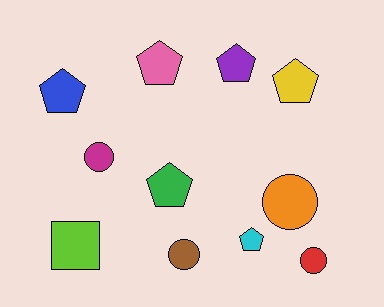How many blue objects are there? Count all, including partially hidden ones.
There is 1 blue object.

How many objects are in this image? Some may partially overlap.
There are 11 objects.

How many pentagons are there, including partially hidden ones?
There are 6 pentagons.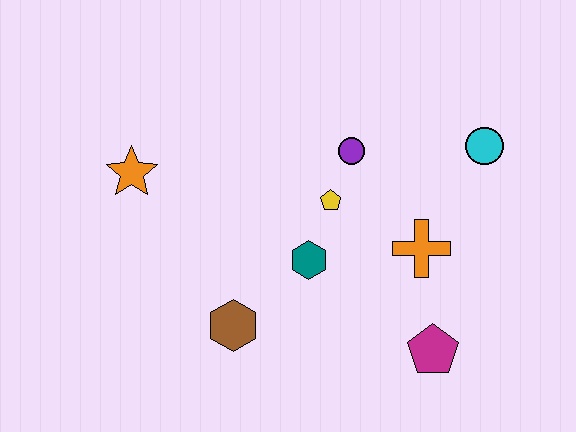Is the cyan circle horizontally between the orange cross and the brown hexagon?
No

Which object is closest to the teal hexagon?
The yellow pentagon is closest to the teal hexagon.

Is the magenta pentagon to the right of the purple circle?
Yes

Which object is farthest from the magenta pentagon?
The orange star is farthest from the magenta pentagon.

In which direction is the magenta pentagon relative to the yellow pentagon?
The magenta pentagon is below the yellow pentagon.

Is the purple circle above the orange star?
Yes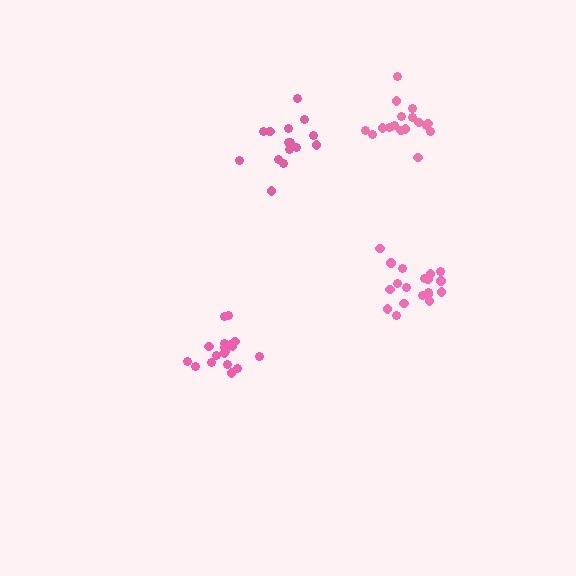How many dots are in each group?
Group 1: 19 dots, Group 2: 15 dots, Group 3: 17 dots, Group 4: 18 dots (69 total).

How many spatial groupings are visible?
There are 4 spatial groupings.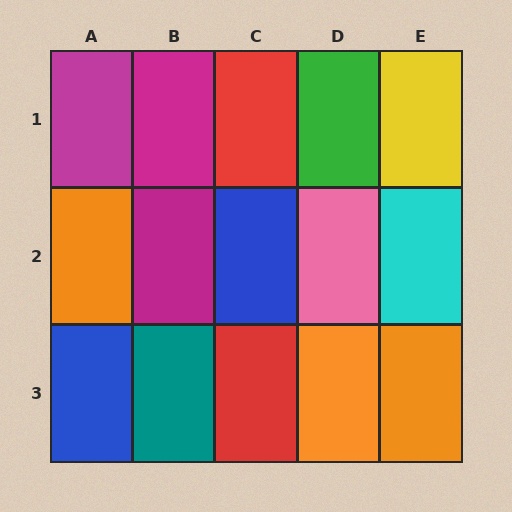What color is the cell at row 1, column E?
Yellow.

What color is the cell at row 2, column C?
Blue.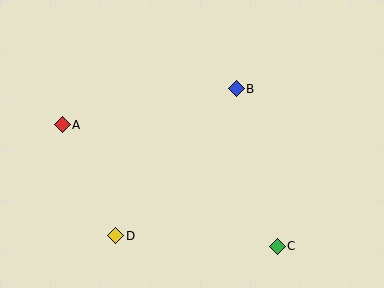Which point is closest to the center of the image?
Point B at (236, 89) is closest to the center.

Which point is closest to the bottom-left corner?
Point D is closest to the bottom-left corner.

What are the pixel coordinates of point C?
Point C is at (277, 246).